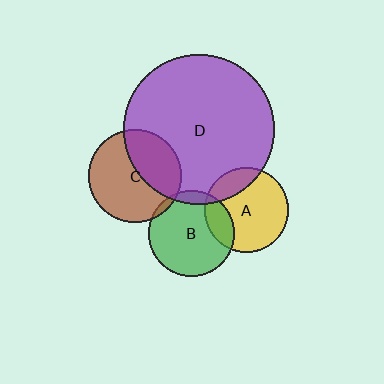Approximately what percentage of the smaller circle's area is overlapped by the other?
Approximately 20%.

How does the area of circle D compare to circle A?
Approximately 3.2 times.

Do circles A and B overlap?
Yes.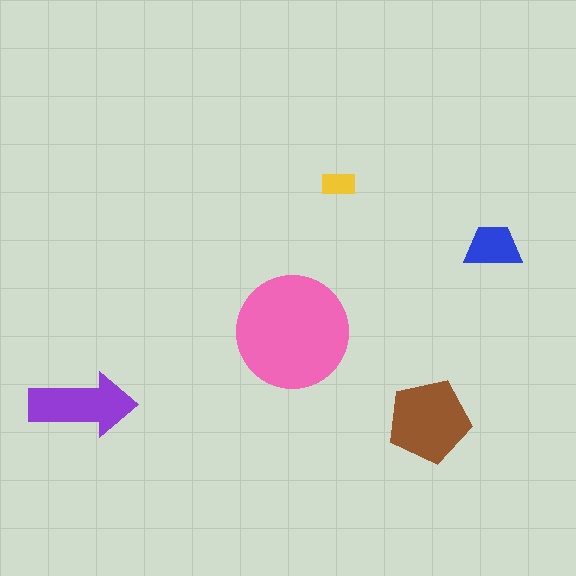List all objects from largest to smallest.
The pink circle, the brown pentagon, the purple arrow, the blue trapezoid, the yellow rectangle.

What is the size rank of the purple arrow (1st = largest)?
3rd.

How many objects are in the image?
There are 5 objects in the image.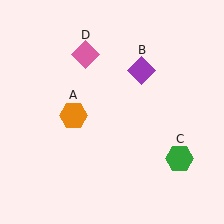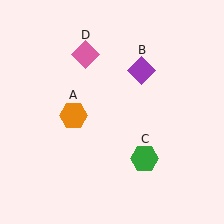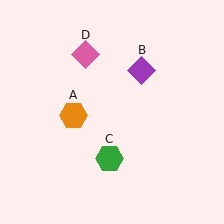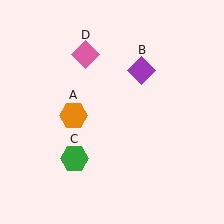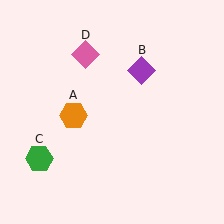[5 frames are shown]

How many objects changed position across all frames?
1 object changed position: green hexagon (object C).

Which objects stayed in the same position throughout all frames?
Orange hexagon (object A) and purple diamond (object B) and pink diamond (object D) remained stationary.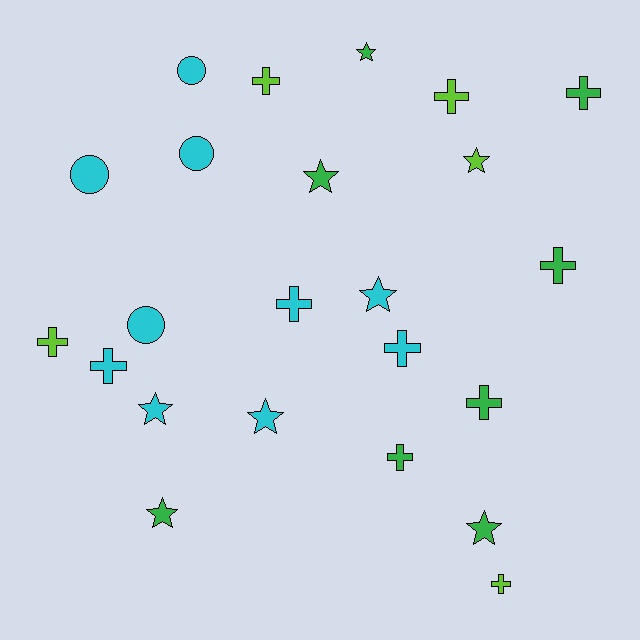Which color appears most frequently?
Cyan, with 10 objects.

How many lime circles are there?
There are no lime circles.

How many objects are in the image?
There are 23 objects.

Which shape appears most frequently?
Cross, with 11 objects.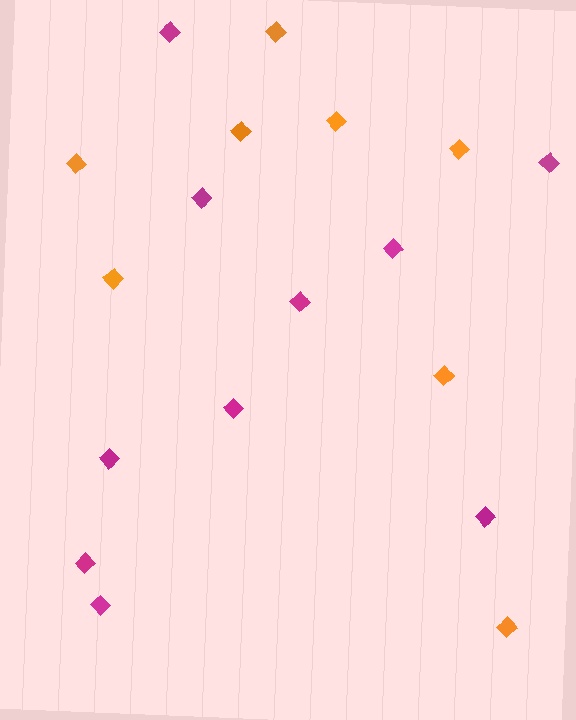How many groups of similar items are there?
There are 2 groups: one group of orange diamonds (8) and one group of magenta diamonds (10).